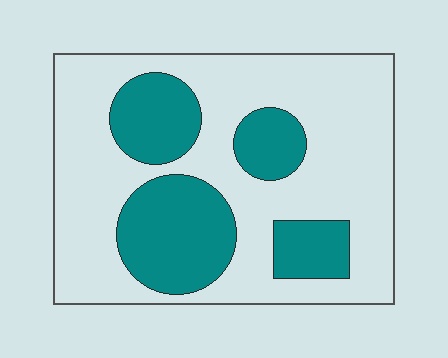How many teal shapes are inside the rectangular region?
4.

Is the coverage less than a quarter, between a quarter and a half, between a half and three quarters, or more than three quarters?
Between a quarter and a half.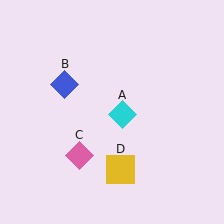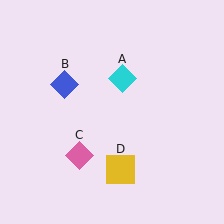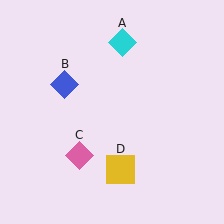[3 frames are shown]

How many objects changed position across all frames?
1 object changed position: cyan diamond (object A).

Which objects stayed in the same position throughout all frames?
Blue diamond (object B) and pink diamond (object C) and yellow square (object D) remained stationary.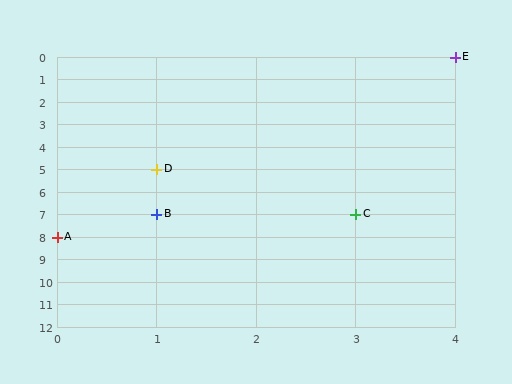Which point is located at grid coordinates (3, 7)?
Point C is at (3, 7).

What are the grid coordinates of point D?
Point D is at grid coordinates (1, 5).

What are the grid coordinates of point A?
Point A is at grid coordinates (0, 8).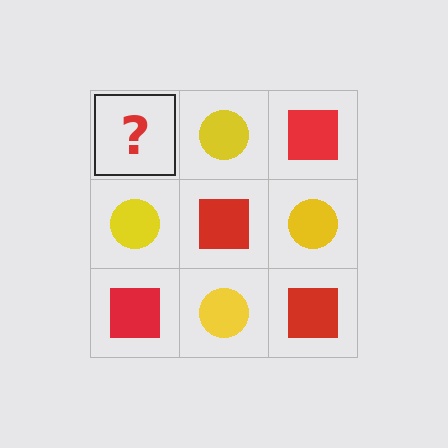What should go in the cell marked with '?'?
The missing cell should contain a red square.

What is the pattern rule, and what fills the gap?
The rule is that it alternates red square and yellow circle in a checkerboard pattern. The gap should be filled with a red square.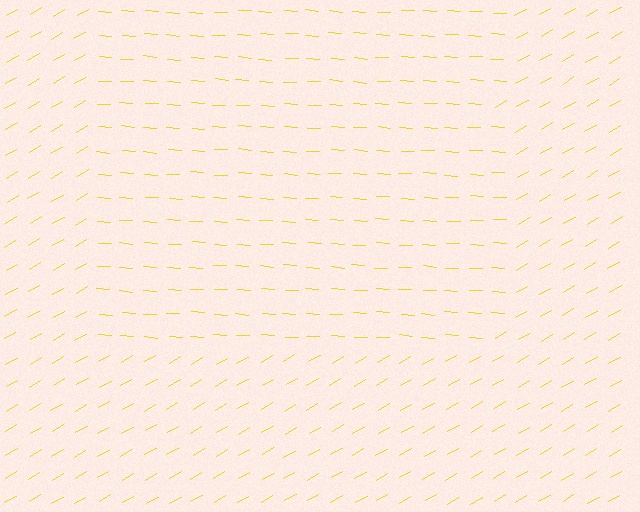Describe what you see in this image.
The image is filled with small yellow line segments. A rectangle region in the image has lines oriented differently from the surrounding lines, creating a visible texture boundary.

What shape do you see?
I see a rectangle.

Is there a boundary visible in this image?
Yes, there is a texture boundary formed by a change in line orientation.